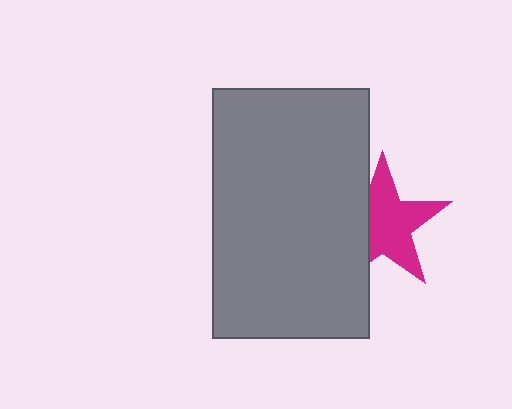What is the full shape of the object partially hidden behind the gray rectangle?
The partially hidden object is a magenta star.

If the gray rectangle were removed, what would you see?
You would see the complete magenta star.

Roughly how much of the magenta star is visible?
Most of it is visible (roughly 68%).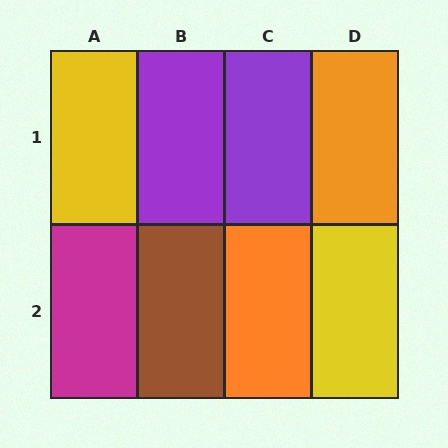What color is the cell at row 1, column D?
Orange.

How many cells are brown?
1 cell is brown.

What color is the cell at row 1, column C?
Purple.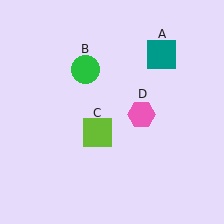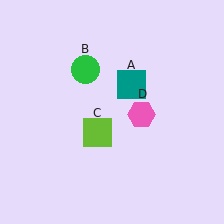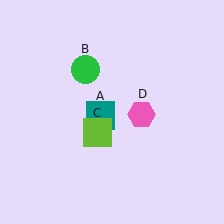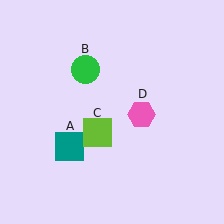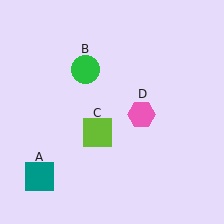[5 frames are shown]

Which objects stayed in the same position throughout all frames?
Green circle (object B) and lime square (object C) and pink hexagon (object D) remained stationary.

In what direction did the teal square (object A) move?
The teal square (object A) moved down and to the left.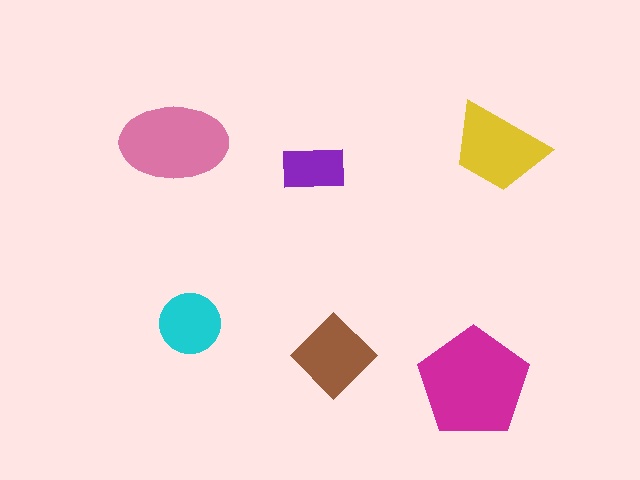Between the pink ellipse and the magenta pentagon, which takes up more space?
The magenta pentagon.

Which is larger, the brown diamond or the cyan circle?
The brown diamond.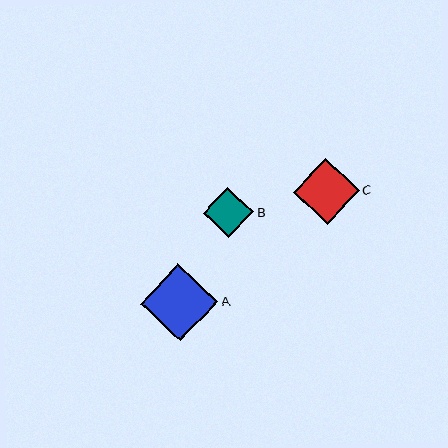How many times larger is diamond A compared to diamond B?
Diamond A is approximately 1.5 times the size of diamond B.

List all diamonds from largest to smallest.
From largest to smallest: A, C, B.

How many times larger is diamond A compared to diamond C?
Diamond A is approximately 1.2 times the size of diamond C.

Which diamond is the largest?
Diamond A is the largest with a size of approximately 77 pixels.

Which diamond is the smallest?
Diamond B is the smallest with a size of approximately 50 pixels.